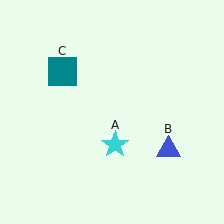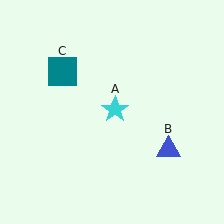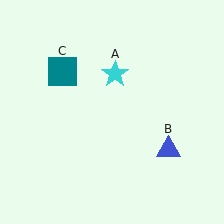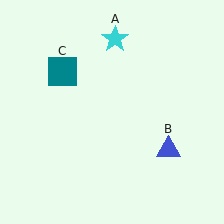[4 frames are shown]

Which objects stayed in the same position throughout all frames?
Blue triangle (object B) and teal square (object C) remained stationary.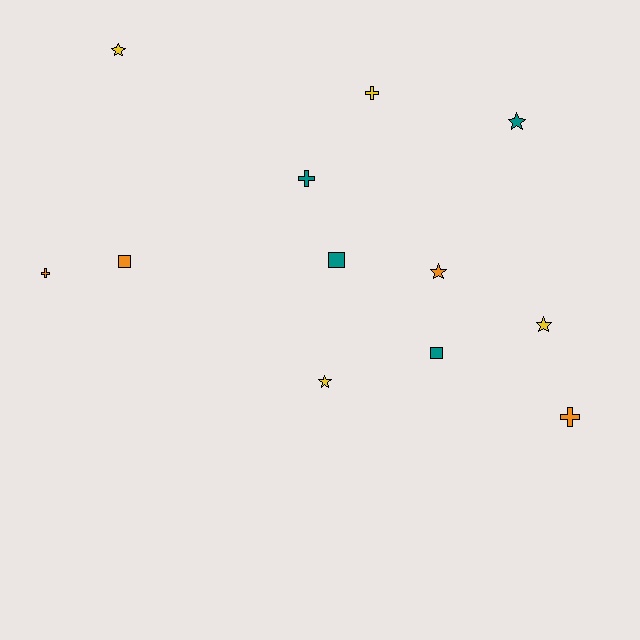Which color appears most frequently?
Teal, with 4 objects.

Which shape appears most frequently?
Star, with 5 objects.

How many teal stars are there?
There is 1 teal star.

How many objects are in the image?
There are 12 objects.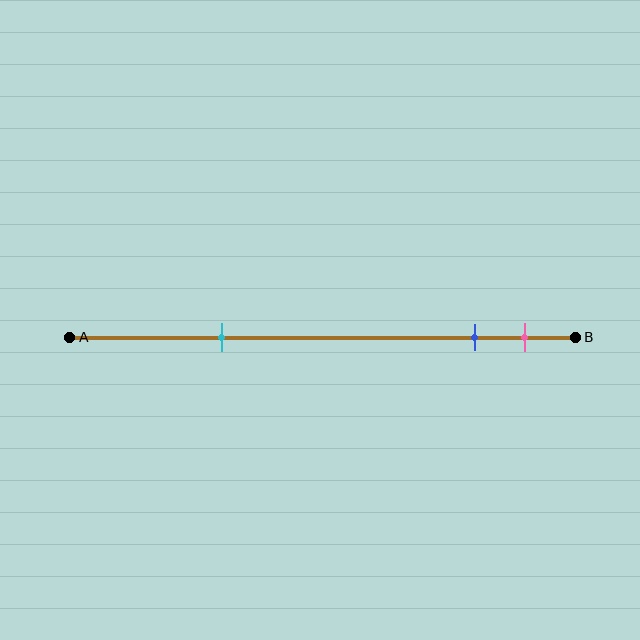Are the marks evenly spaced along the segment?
No, the marks are not evenly spaced.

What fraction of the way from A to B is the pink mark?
The pink mark is approximately 90% (0.9) of the way from A to B.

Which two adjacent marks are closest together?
The blue and pink marks are the closest adjacent pair.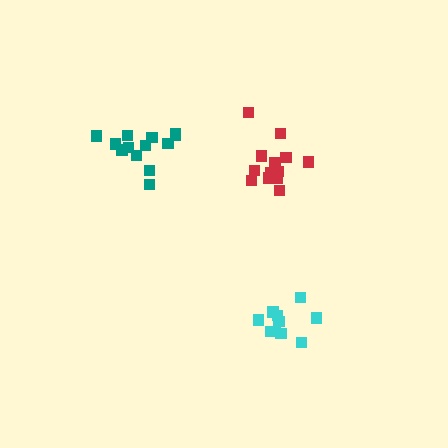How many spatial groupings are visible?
There are 3 spatial groupings.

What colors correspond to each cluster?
The clusters are colored: teal, red, cyan.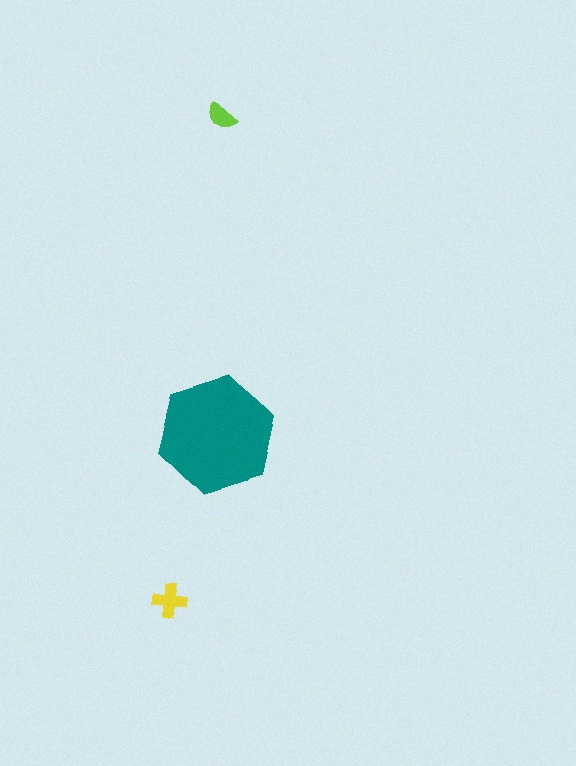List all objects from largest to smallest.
The teal hexagon, the yellow cross, the lime semicircle.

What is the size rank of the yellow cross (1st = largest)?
2nd.